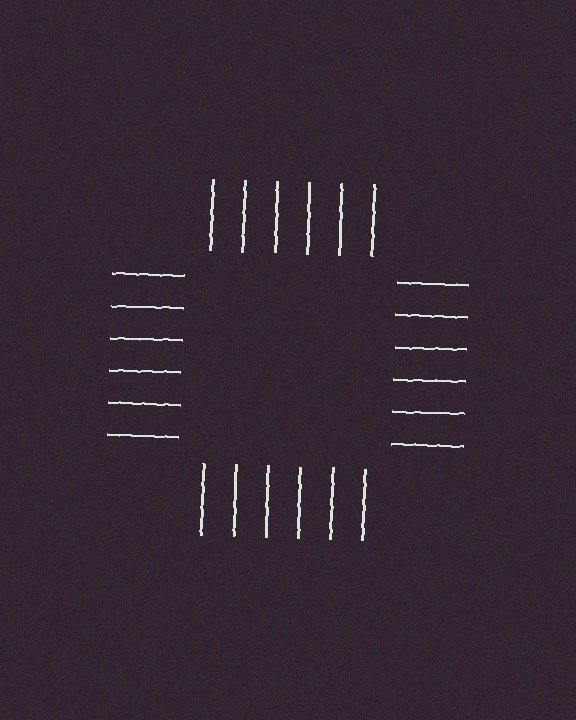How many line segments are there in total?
24 — 6 along each of the 4 edges.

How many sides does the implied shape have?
4 sides — the line-ends trace a square.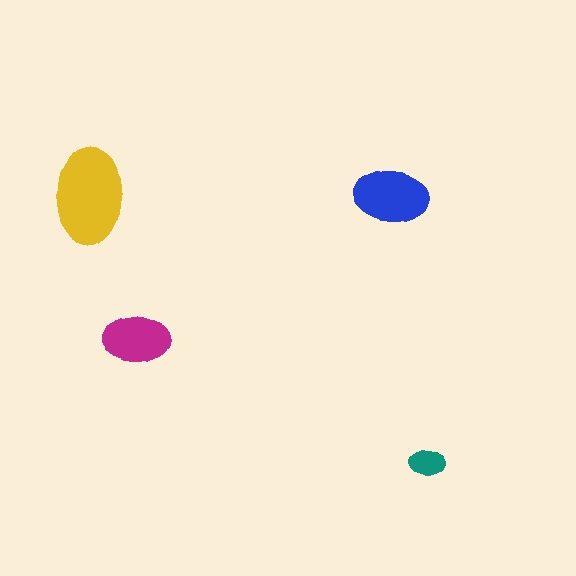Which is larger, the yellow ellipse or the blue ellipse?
The yellow one.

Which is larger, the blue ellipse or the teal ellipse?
The blue one.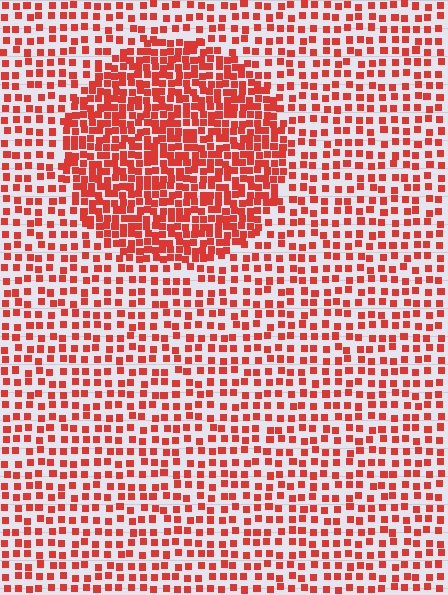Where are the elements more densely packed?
The elements are more densely packed inside the circle boundary.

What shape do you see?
I see a circle.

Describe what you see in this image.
The image contains small red elements arranged at two different densities. A circle-shaped region is visible where the elements are more densely packed than the surrounding area.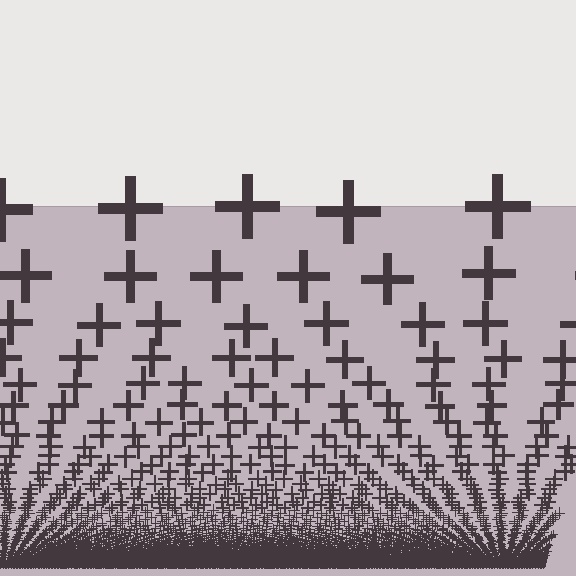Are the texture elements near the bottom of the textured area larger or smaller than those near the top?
Smaller. The gradient is inverted — elements near the bottom are smaller and denser.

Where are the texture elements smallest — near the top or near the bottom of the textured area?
Near the bottom.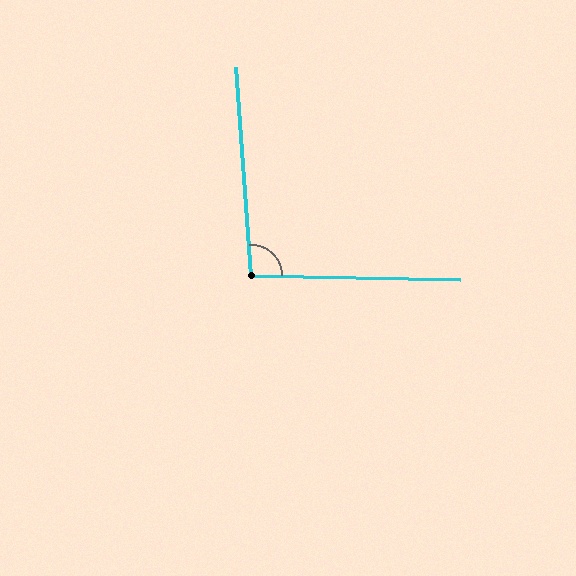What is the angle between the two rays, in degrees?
Approximately 95 degrees.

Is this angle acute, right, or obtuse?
It is obtuse.